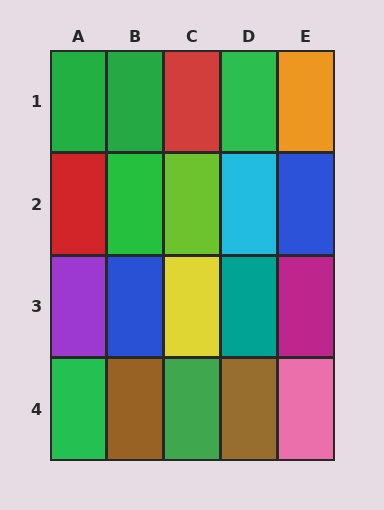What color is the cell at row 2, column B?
Green.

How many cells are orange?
1 cell is orange.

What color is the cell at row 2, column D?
Cyan.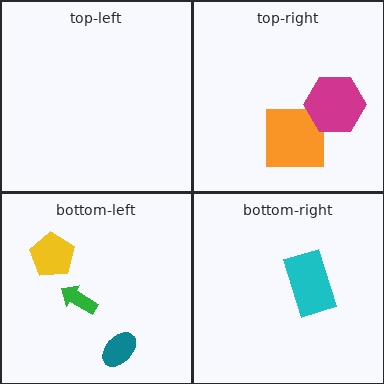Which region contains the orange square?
The top-right region.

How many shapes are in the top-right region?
2.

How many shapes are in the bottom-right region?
1.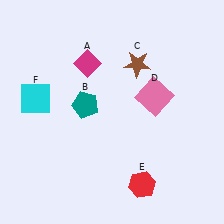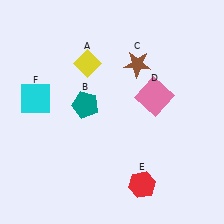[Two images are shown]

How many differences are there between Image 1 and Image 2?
There is 1 difference between the two images.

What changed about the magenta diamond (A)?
In Image 1, A is magenta. In Image 2, it changed to yellow.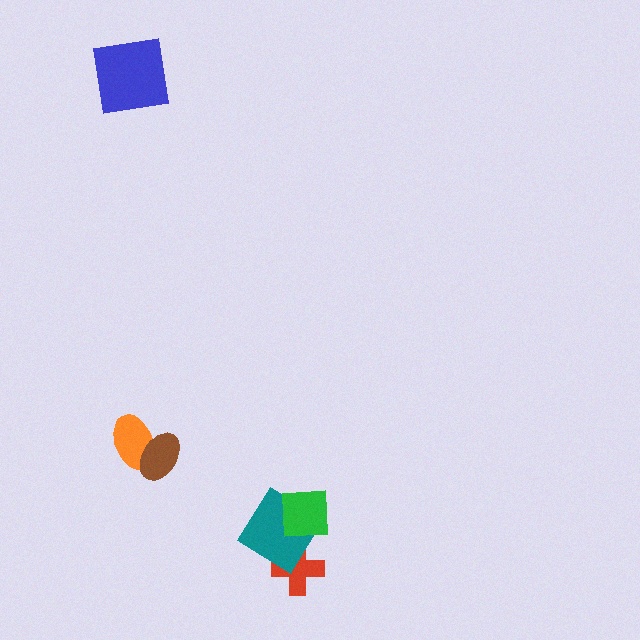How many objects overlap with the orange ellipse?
1 object overlaps with the orange ellipse.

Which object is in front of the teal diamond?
The green square is in front of the teal diamond.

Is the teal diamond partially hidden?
Yes, it is partially covered by another shape.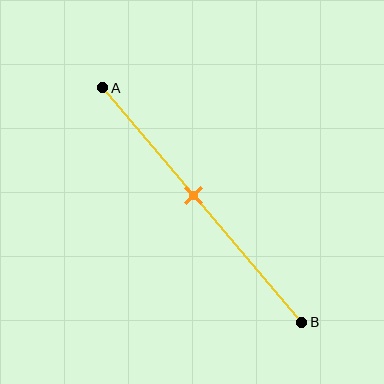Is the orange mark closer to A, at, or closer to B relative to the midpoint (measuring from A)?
The orange mark is closer to point A than the midpoint of segment AB.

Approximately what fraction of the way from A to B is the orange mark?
The orange mark is approximately 45% of the way from A to B.